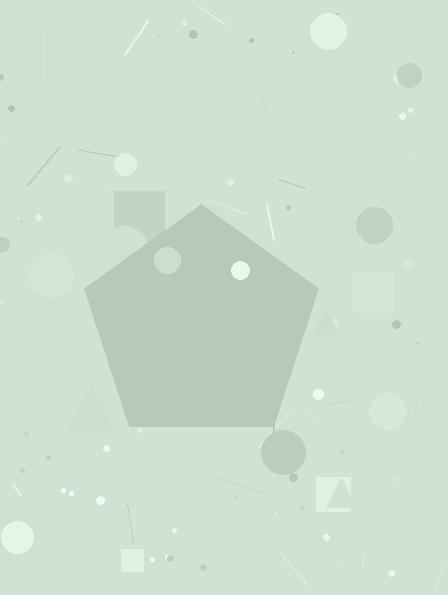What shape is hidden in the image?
A pentagon is hidden in the image.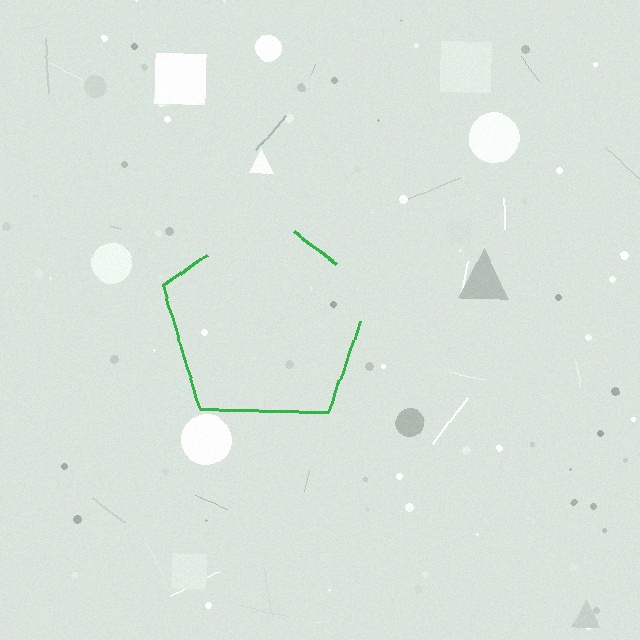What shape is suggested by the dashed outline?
The dashed outline suggests a pentagon.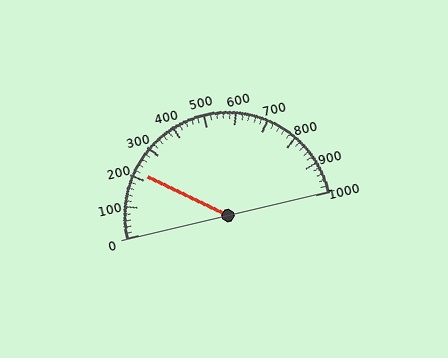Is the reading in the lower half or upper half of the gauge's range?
The reading is in the lower half of the range (0 to 1000).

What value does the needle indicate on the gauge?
The needle indicates approximately 220.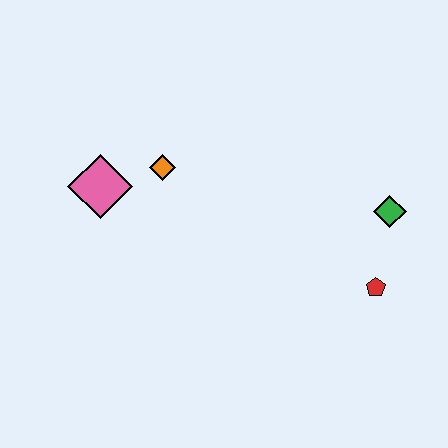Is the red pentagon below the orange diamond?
Yes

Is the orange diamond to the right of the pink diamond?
Yes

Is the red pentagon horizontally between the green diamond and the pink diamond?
Yes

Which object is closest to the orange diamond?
The pink diamond is closest to the orange diamond.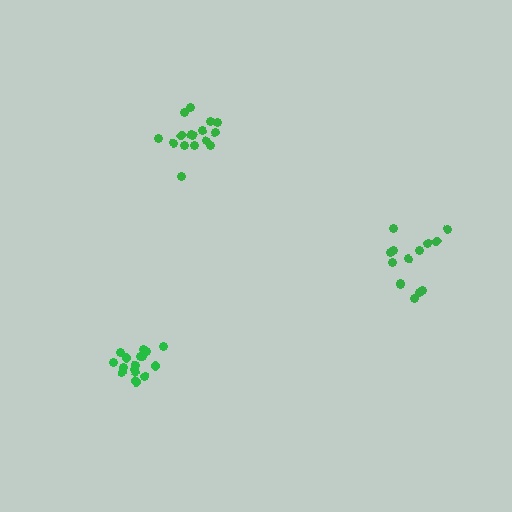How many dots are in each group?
Group 1: 16 dots, Group 2: 16 dots, Group 3: 14 dots (46 total).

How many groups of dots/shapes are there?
There are 3 groups.